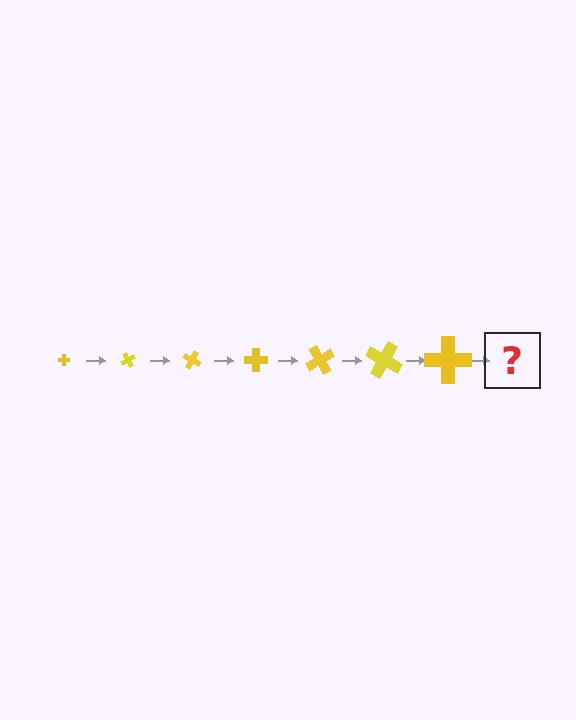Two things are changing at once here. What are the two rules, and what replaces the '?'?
The two rules are that the cross grows larger each step and it rotates 60 degrees each step. The '?' should be a cross, larger than the previous one and rotated 420 degrees from the start.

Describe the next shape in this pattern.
It should be a cross, larger than the previous one and rotated 420 degrees from the start.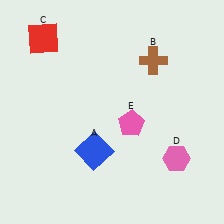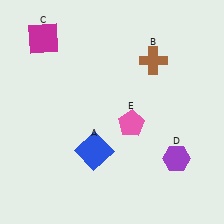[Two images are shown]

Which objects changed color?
C changed from red to magenta. D changed from pink to purple.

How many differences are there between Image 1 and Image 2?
There are 2 differences between the two images.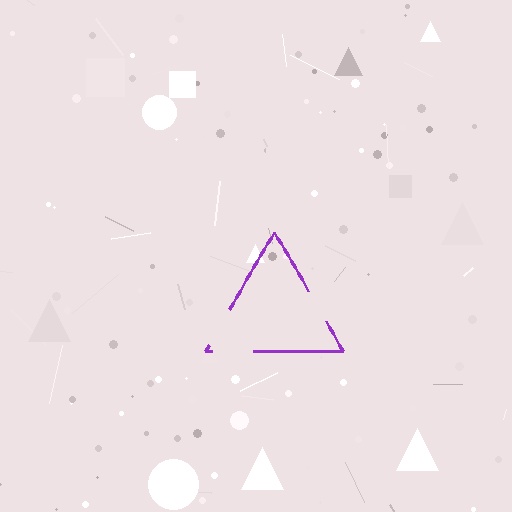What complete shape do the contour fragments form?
The contour fragments form a triangle.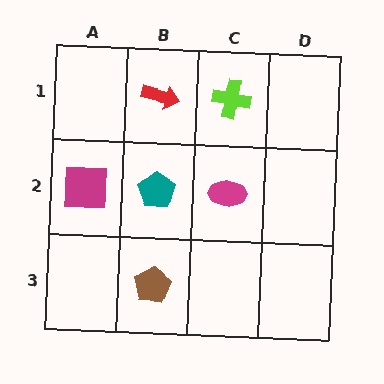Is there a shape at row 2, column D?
No, that cell is empty.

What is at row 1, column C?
A lime cross.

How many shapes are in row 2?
3 shapes.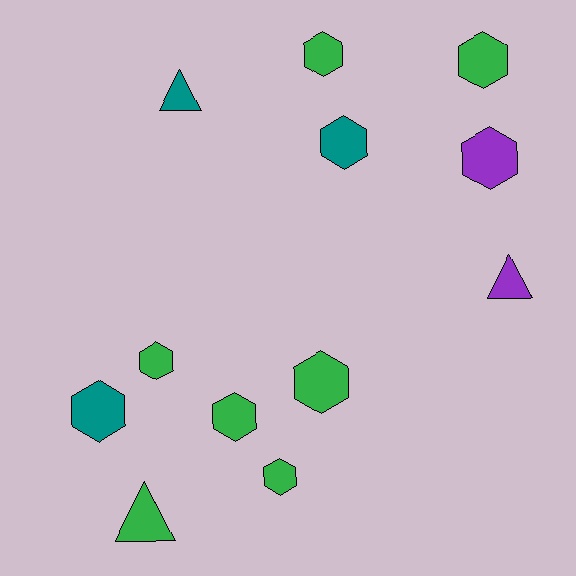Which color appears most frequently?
Green, with 7 objects.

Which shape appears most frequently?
Hexagon, with 9 objects.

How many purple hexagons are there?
There is 1 purple hexagon.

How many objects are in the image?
There are 12 objects.